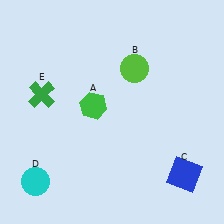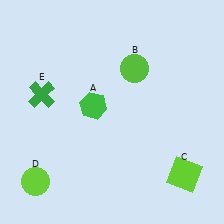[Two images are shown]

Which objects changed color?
C changed from blue to lime. D changed from cyan to lime.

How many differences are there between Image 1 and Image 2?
There are 2 differences between the two images.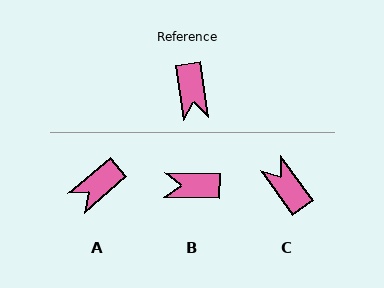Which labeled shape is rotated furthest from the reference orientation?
C, about 152 degrees away.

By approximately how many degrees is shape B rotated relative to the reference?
Approximately 99 degrees clockwise.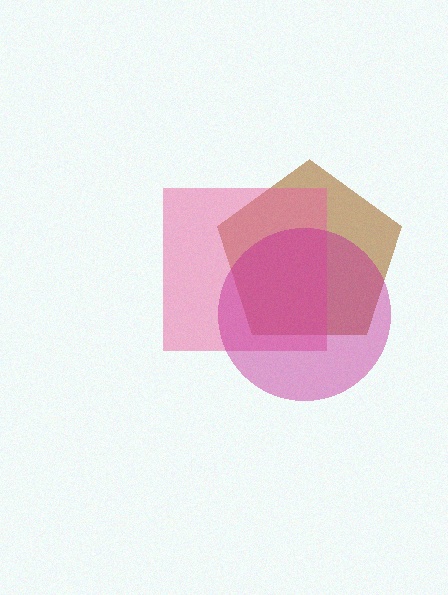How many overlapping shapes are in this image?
There are 3 overlapping shapes in the image.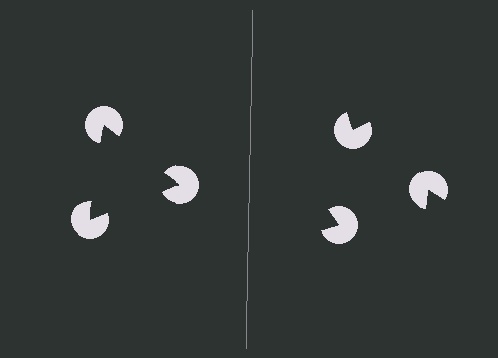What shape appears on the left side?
An illusory triangle.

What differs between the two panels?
The pac-man discs are positioned identically on both sides; only the wedge orientations differ. On the left they align to a triangle; on the right they are misaligned.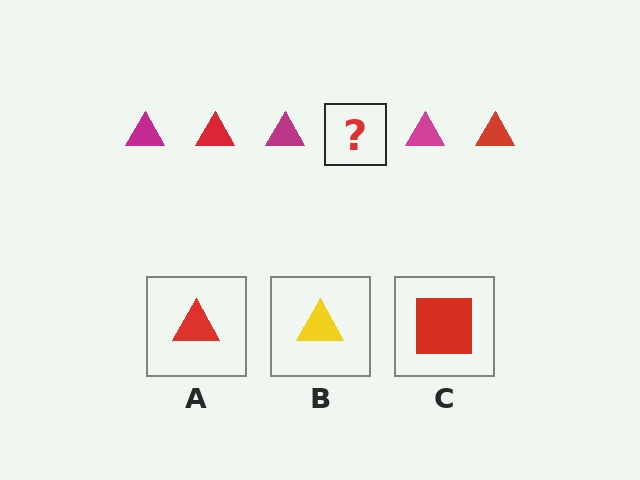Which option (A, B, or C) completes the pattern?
A.